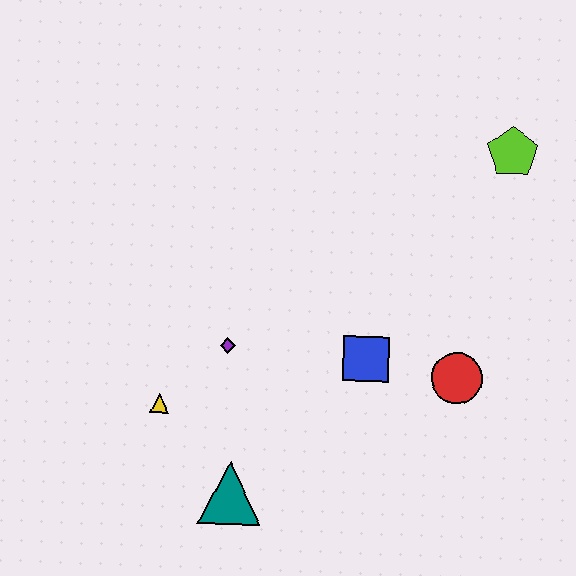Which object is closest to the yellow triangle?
The purple diamond is closest to the yellow triangle.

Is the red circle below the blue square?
Yes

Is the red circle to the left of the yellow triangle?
No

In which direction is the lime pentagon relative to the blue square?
The lime pentagon is above the blue square.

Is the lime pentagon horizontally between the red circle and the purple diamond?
No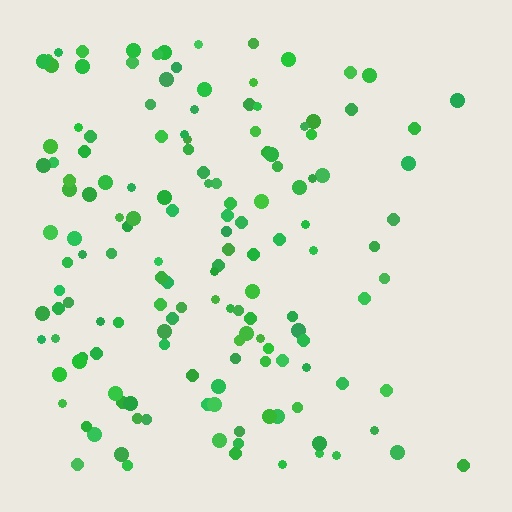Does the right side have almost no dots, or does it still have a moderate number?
Still a moderate number, just noticeably fewer than the left.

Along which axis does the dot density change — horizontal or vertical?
Horizontal.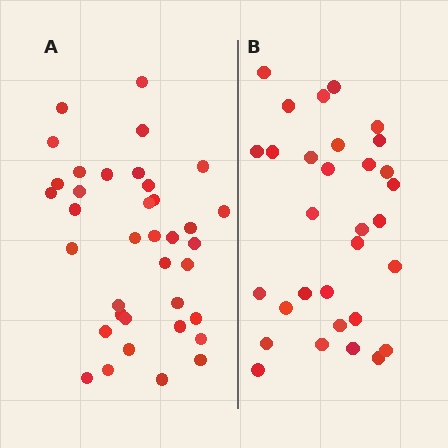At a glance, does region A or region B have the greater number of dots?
Region A (the left region) has more dots.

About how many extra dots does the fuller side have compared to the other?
Region A has about 6 more dots than region B.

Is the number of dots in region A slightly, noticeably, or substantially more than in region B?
Region A has only slightly more — the two regions are fairly close. The ratio is roughly 1.2 to 1.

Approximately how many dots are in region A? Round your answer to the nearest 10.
About 40 dots. (The exact count is 37, which rounds to 40.)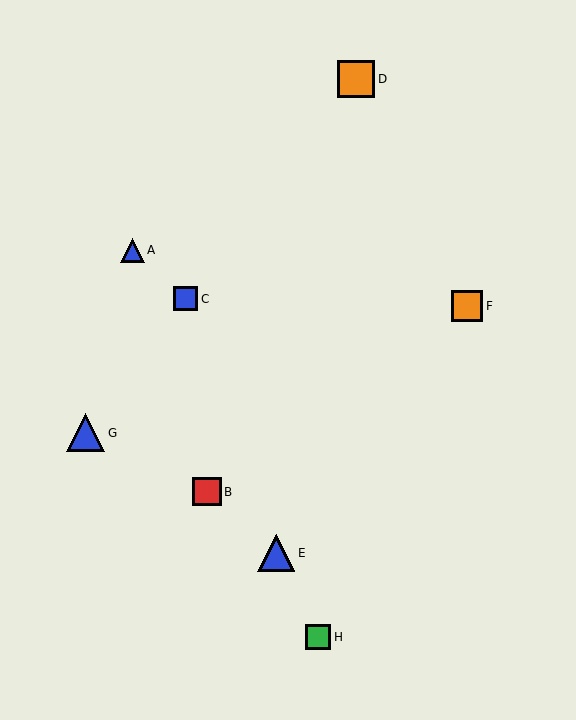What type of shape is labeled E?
Shape E is a blue triangle.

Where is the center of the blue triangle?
The center of the blue triangle is at (276, 553).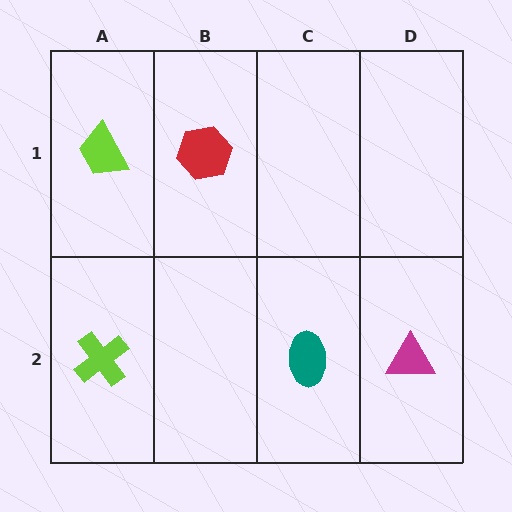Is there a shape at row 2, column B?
No, that cell is empty.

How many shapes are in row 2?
3 shapes.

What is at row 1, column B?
A red hexagon.